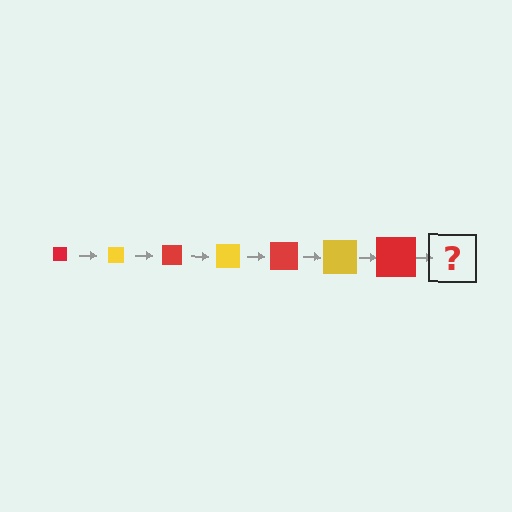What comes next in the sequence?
The next element should be a yellow square, larger than the previous one.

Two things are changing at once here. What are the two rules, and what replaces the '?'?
The two rules are that the square grows larger each step and the color cycles through red and yellow. The '?' should be a yellow square, larger than the previous one.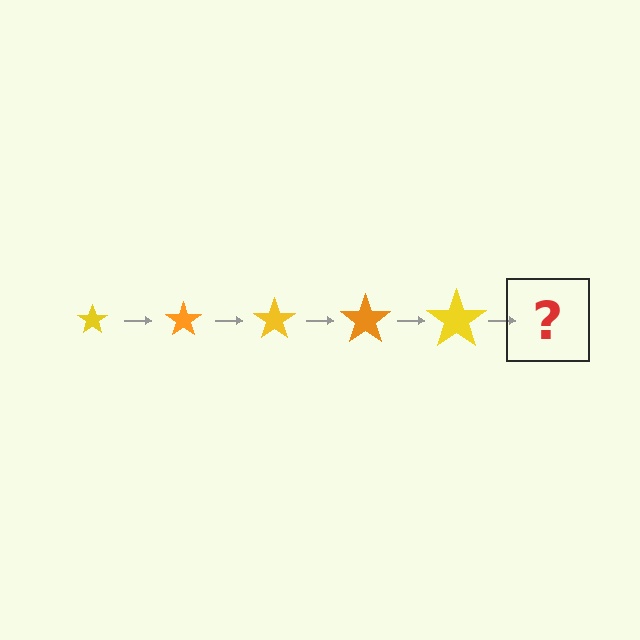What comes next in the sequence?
The next element should be an orange star, larger than the previous one.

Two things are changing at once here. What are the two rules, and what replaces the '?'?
The two rules are that the star grows larger each step and the color cycles through yellow and orange. The '?' should be an orange star, larger than the previous one.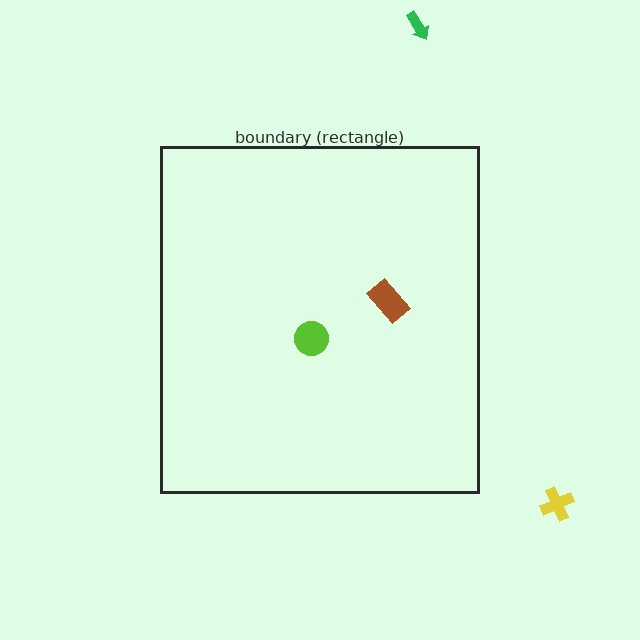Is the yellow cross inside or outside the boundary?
Outside.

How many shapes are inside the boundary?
2 inside, 2 outside.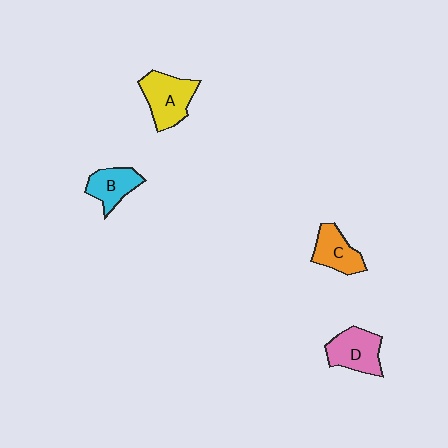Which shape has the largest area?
Shape A (yellow).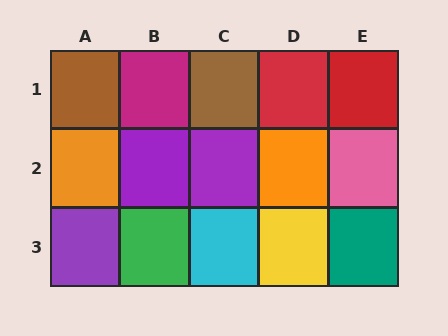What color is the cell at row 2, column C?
Purple.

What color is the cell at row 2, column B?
Purple.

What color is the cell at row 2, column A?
Orange.